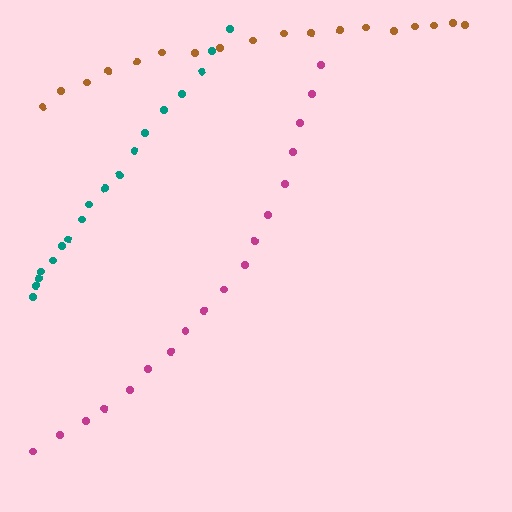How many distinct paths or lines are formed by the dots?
There are 3 distinct paths.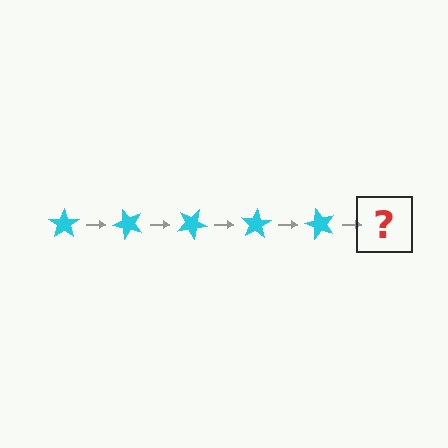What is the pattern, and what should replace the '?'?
The pattern is that the star rotates 50 degrees each step. The '?' should be a cyan star rotated 250 degrees.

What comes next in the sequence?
The next element should be a cyan star rotated 250 degrees.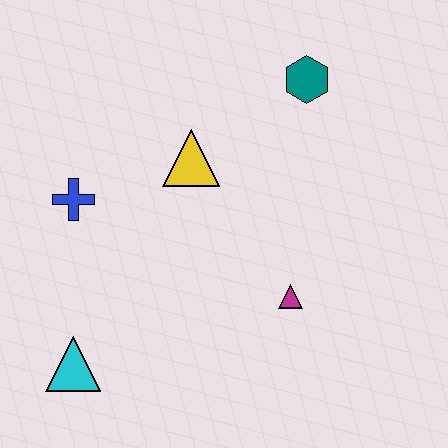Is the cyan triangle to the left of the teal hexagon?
Yes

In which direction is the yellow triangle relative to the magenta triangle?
The yellow triangle is above the magenta triangle.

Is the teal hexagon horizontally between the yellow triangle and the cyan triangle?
No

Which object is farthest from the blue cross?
The teal hexagon is farthest from the blue cross.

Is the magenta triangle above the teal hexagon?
No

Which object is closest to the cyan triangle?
The blue cross is closest to the cyan triangle.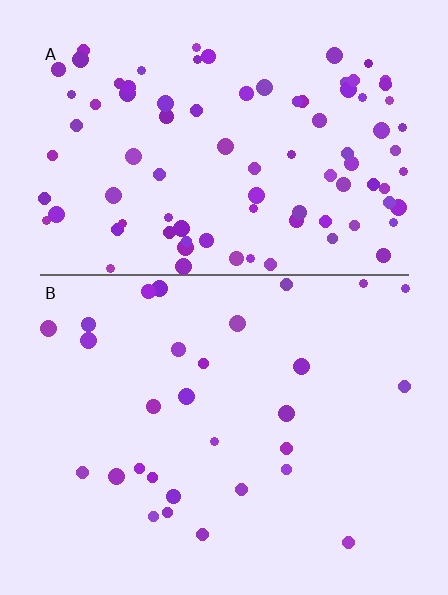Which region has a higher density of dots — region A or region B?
A (the top).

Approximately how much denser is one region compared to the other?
Approximately 3.1× — region A over region B.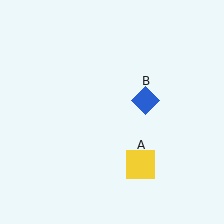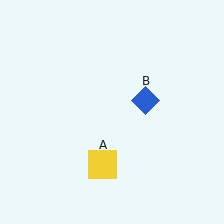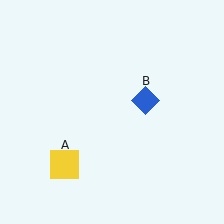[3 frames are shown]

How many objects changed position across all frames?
1 object changed position: yellow square (object A).